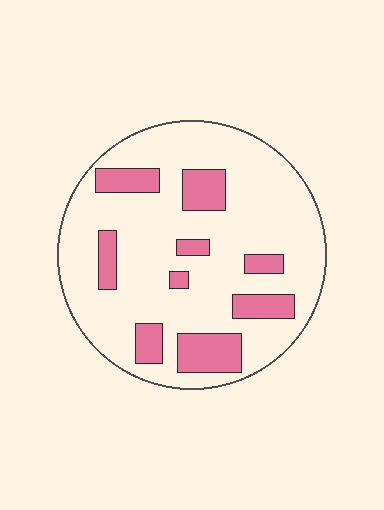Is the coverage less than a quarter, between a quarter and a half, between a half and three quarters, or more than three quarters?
Less than a quarter.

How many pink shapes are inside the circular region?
9.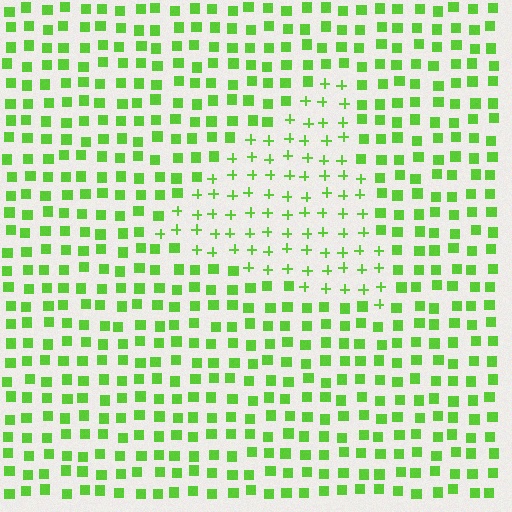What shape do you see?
I see a triangle.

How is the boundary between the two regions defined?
The boundary is defined by a change in element shape: plus signs inside vs. squares outside. All elements share the same color and spacing.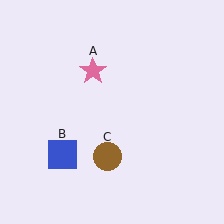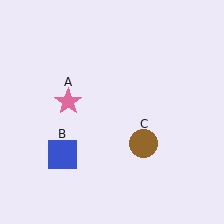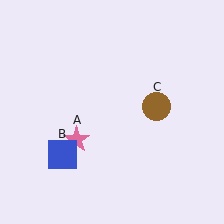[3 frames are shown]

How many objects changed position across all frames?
2 objects changed position: pink star (object A), brown circle (object C).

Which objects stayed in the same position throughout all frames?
Blue square (object B) remained stationary.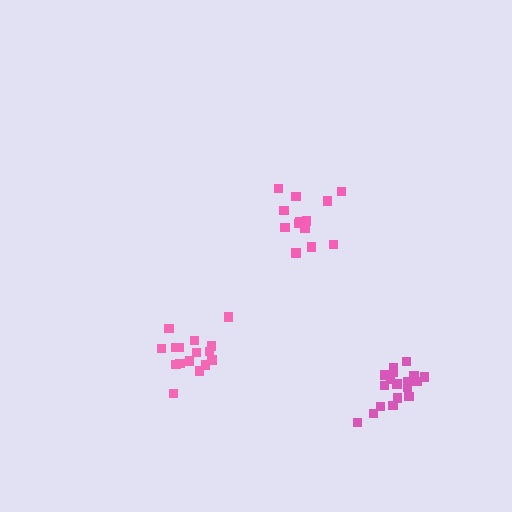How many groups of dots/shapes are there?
There are 3 groups.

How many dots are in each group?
Group 1: 13 dots, Group 2: 16 dots, Group 3: 19 dots (48 total).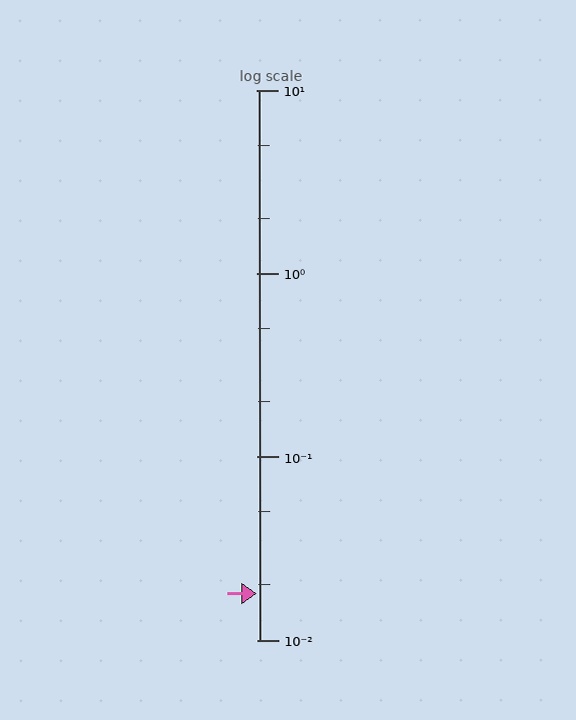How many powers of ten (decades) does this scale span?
The scale spans 3 decades, from 0.01 to 10.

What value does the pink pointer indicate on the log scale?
The pointer indicates approximately 0.018.